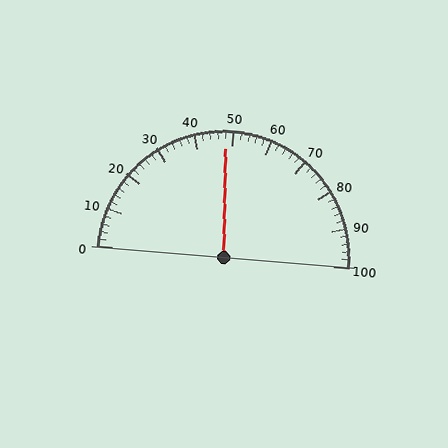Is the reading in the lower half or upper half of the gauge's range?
The reading is in the lower half of the range (0 to 100).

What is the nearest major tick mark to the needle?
The nearest major tick mark is 50.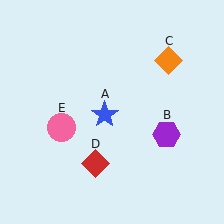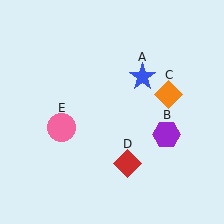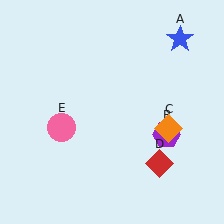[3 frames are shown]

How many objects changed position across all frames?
3 objects changed position: blue star (object A), orange diamond (object C), red diamond (object D).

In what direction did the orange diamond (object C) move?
The orange diamond (object C) moved down.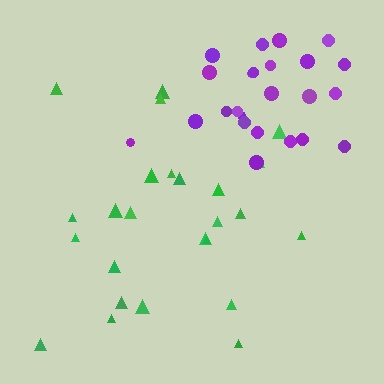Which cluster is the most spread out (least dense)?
Green.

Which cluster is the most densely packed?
Purple.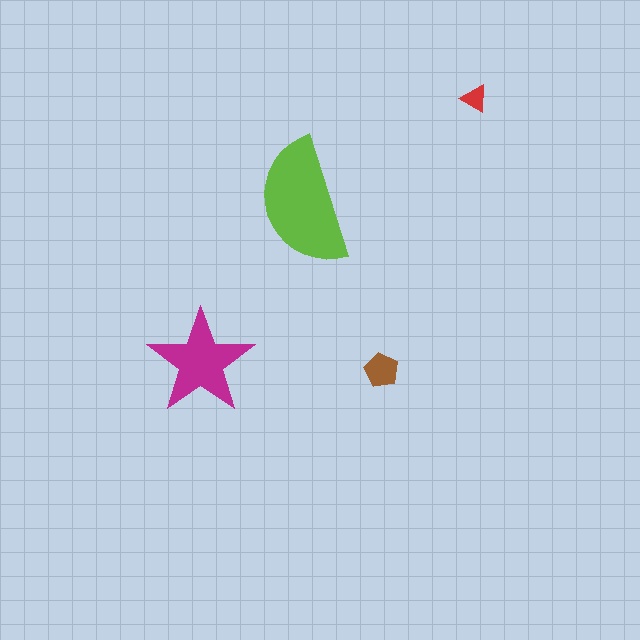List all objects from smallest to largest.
The red triangle, the brown pentagon, the magenta star, the lime semicircle.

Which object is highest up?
The red triangle is topmost.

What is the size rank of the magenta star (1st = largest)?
2nd.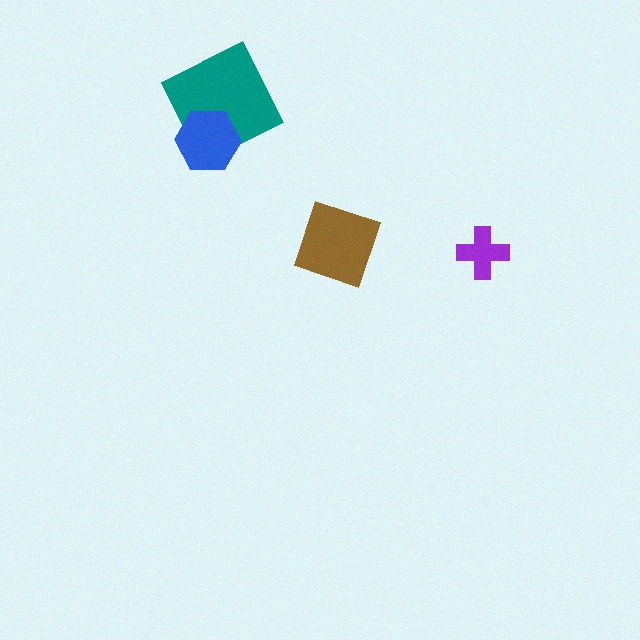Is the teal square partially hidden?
Yes, it is partially covered by another shape.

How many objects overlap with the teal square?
1 object overlaps with the teal square.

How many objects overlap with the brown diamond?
0 objects overlap with the brown diamond.